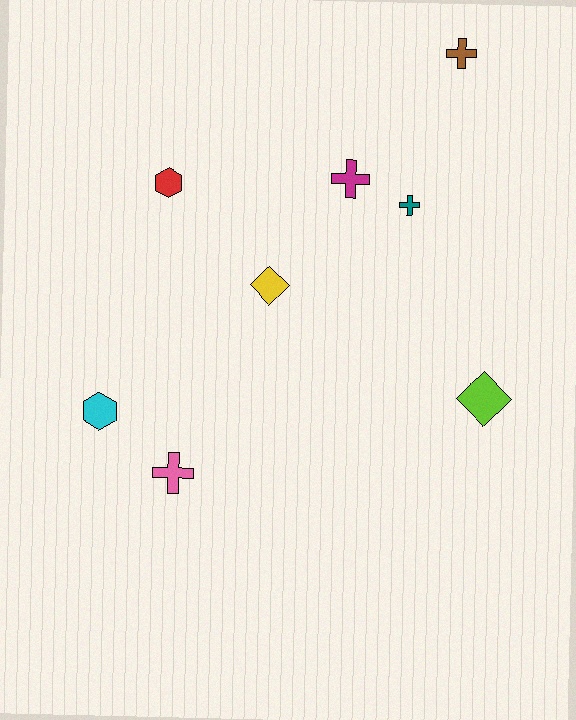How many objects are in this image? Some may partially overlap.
There are 8 objects.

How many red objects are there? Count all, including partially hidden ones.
There is 1 red object.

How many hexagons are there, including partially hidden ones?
There are 2 hexagons.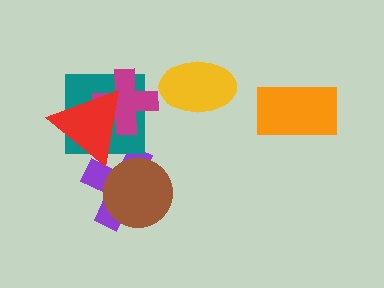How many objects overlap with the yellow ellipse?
0 objects overlap with the yellow ellipse.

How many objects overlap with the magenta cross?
2 objects overlap with the magenta cross.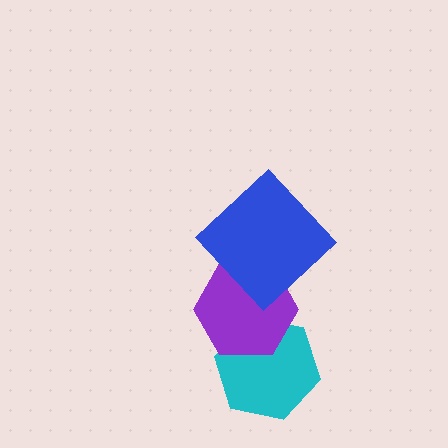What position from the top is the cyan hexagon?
The cyan hexagon is 3rd from the top.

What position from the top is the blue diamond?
The blue diamond is 1st from the top.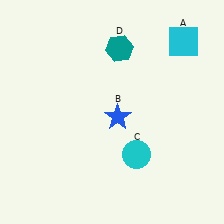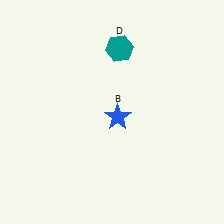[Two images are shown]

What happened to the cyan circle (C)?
The cyan circle (C) was removed in Image 2. It was in the bottom-right area of Image 1.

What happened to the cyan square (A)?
The cyan square (A) was removed in Image 2. It was in the top-right area of Image 1.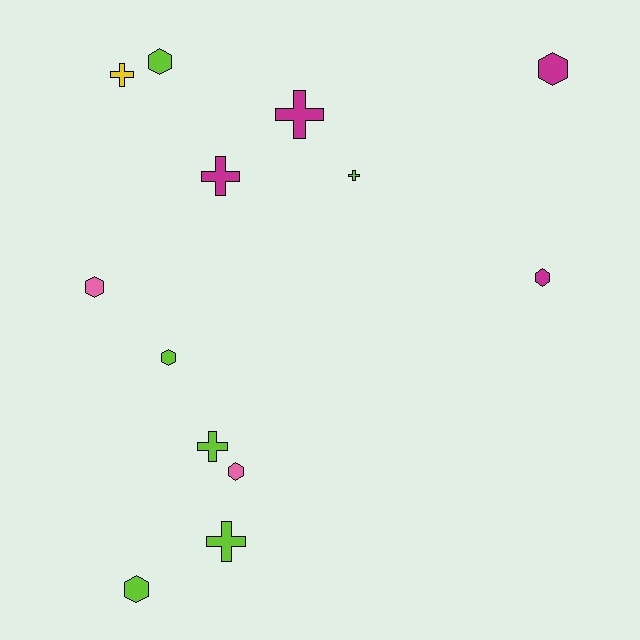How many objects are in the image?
There are 13 objects.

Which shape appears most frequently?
Hexagon, with 7 objects.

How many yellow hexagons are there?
There are no yellow hexagons.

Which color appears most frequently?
Lime, with 6 objects.